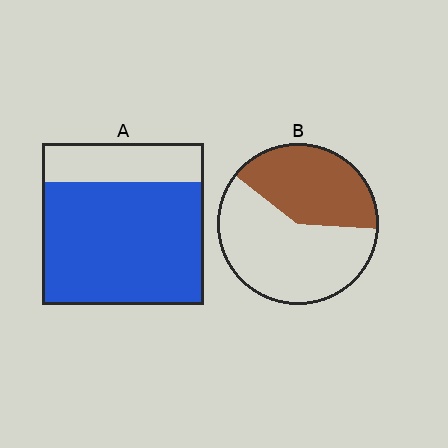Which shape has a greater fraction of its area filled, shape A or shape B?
Shape A.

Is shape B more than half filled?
No.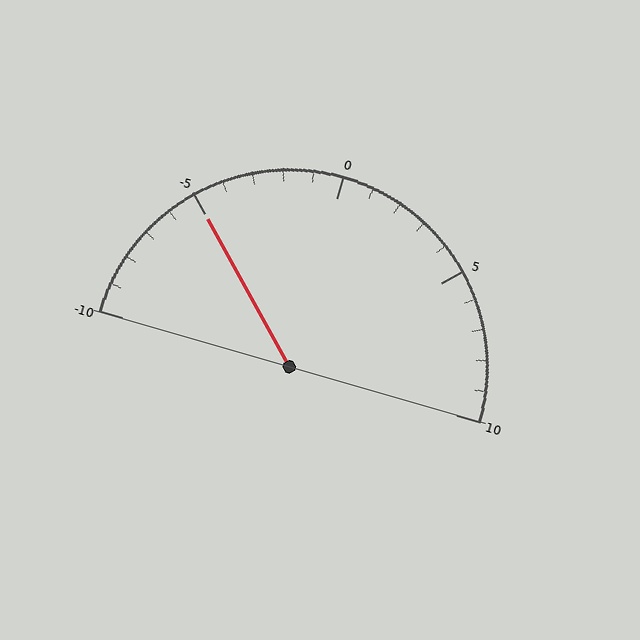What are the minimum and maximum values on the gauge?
The gauge ranges from -10 to 10.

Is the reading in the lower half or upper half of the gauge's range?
The reading is in the lower half of the range (-10 to 10).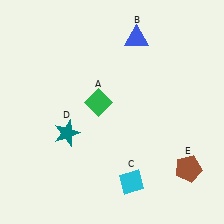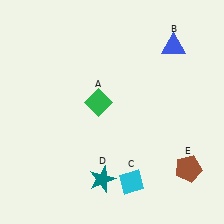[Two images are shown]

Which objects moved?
The objects that moved are: the blue triangle (B), the teal star (D).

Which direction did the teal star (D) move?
The teal star (D) moved down.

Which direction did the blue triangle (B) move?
The blue triangle (B) moved right.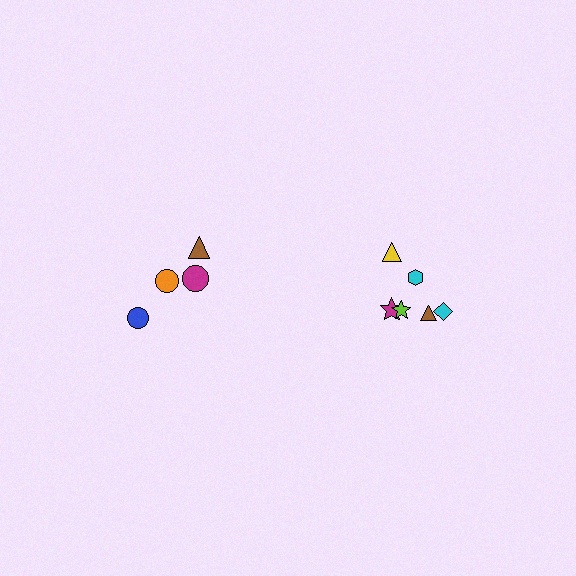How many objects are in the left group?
There are 4 objects.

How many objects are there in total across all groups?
There are 10 objects.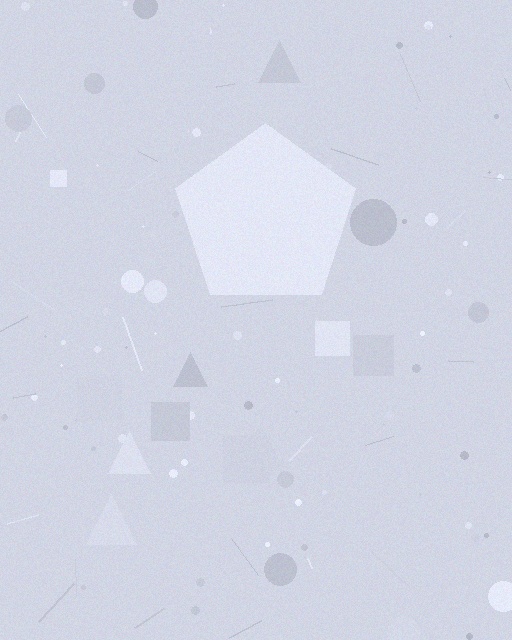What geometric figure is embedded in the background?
A pentagon is embedded in the background.